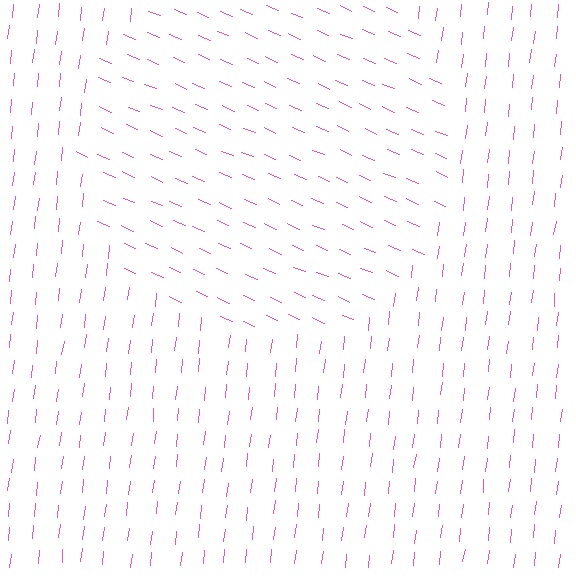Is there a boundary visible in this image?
Yes, there is a texture boundary formed by a change in line orientation.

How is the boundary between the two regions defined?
The boundary is defined purely by a change in line orientation (approximately 73 degrees difference). All lines are the same color and thickness.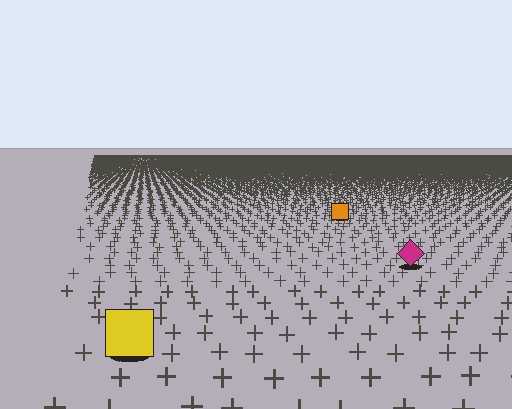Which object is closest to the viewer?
The yellow square is closest. The texture marks near it are larger and more spread out.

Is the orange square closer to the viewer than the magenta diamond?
No. The magenta diamond is closer — you can tell from the texture gradient: the ground texture is coarser near it.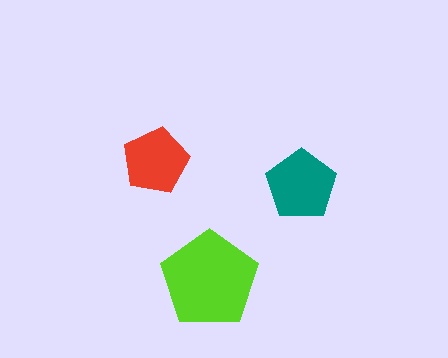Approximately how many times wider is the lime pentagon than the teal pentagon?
About 1.5 times wider.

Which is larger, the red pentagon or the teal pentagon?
The teal one.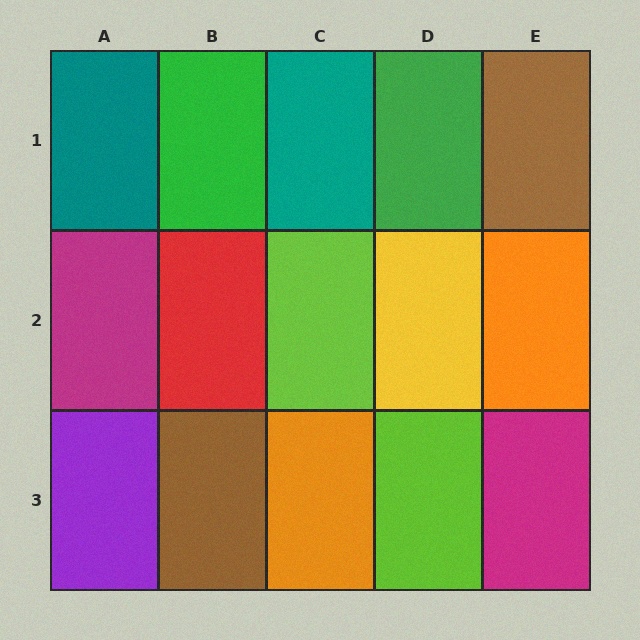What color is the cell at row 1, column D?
Green.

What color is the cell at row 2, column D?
Yellow.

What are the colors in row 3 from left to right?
Purple, brown, orange, lime, magenta.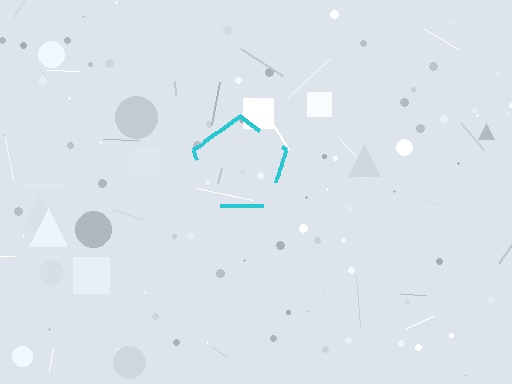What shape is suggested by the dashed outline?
The dashed outline suggests a pentagon.